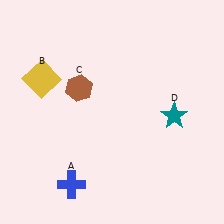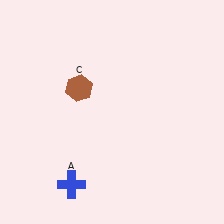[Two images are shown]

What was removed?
The teal star (D), the yellow square (B) were removed in Image 2.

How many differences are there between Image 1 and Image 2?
There are 2 differences between the two images.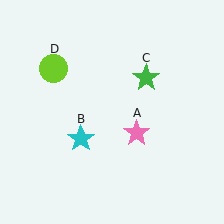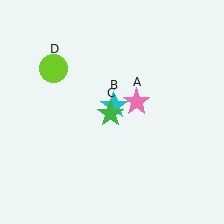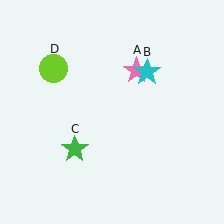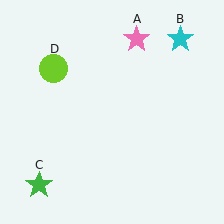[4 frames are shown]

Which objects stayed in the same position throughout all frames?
Lime circle (object D) remained stationary.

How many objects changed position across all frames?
3 objects changed position: pink star (object A), cyan star (object B), green star (object C).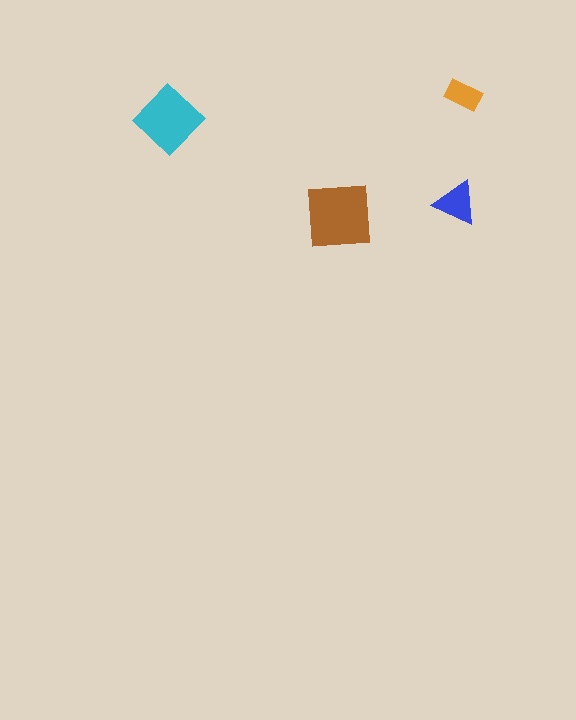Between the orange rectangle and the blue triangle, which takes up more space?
The blue triangle.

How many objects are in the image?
There are 4 objects in the image.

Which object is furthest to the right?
The orange rectangle is rightmost.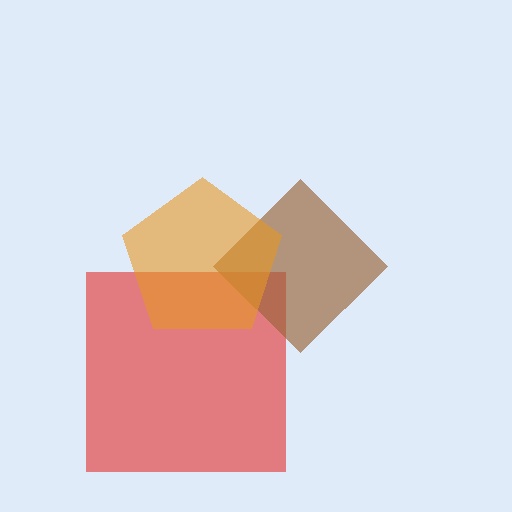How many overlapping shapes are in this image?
There are 3 overlapping shapes in the image.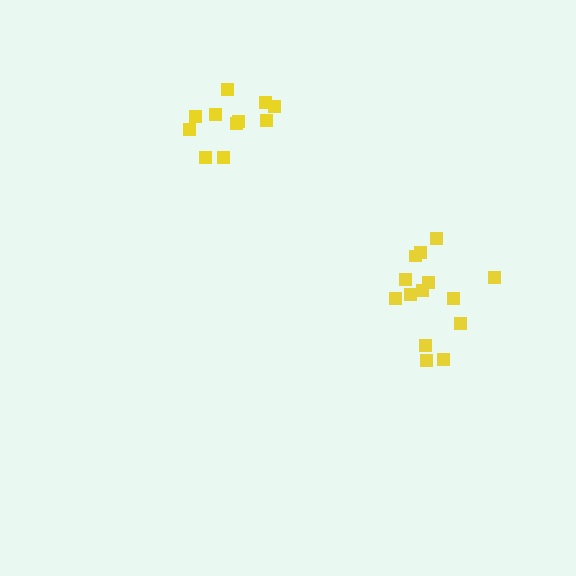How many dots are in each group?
Group 1: 14 dots, Group 2: 11 dots (25 total).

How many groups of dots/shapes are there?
There are 2 groups.